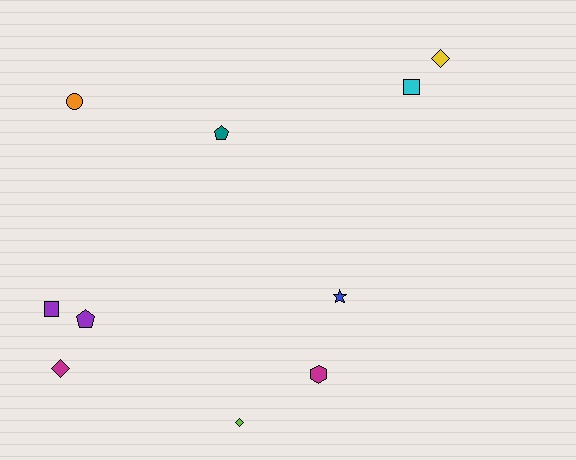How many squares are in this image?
There are 2 squares.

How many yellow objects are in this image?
There is 1 yellow object.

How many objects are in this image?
There are 10 objects.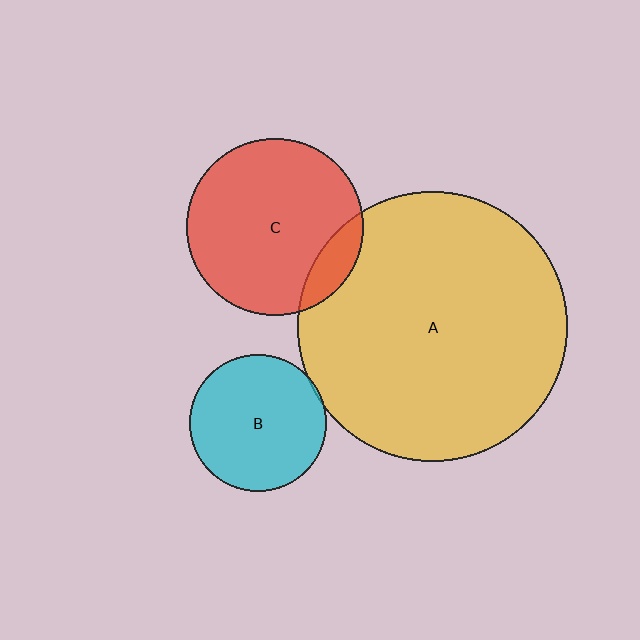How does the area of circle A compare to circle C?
Approximately 2.3 times.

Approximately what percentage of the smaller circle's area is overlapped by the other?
Approximately 5%.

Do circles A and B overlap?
Yes.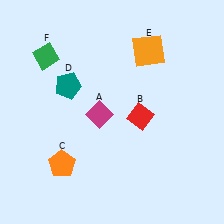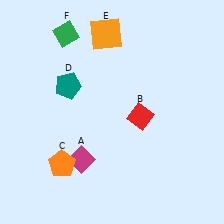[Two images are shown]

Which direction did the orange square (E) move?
The orange square (E) moved left.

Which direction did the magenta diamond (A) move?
The magenta diamond (A) moved down.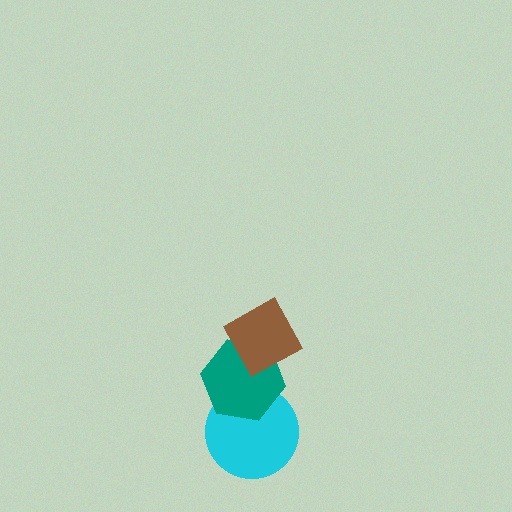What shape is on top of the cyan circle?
The teal hexagon is on top of the cyan circle.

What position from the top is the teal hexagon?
The teal hexagon is 2nd from the top.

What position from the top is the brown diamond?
The brown diamond is 1st from the top.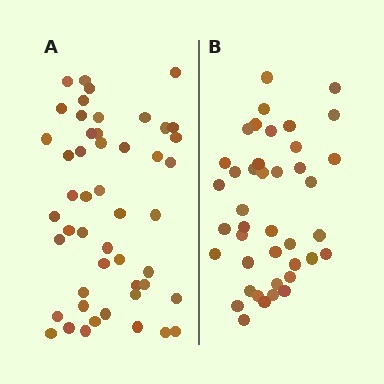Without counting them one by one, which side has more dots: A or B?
Region A (the left region) has more dots.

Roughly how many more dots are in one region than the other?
Region A has roughly 8 or so more dots than region B.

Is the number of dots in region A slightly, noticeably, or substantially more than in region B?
Region A has only slightly more — the two regions are fairly close. The ratio is roughly 1.2 to 1.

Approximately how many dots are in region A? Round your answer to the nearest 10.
About 50 dots. (The exact count is 49, which rounds to 50.)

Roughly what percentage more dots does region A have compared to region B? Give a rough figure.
About 20% more.